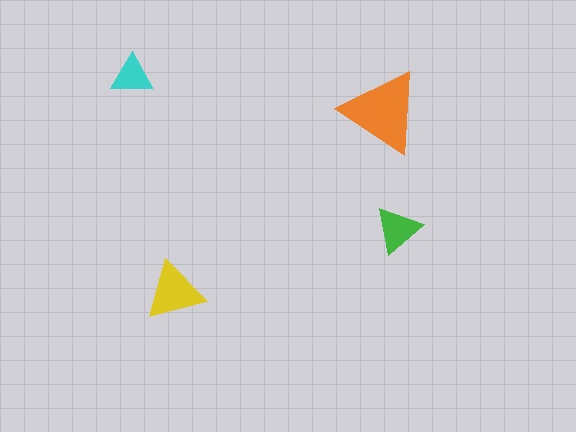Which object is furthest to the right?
The green triangle is rightmost.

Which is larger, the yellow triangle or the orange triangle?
The orange one.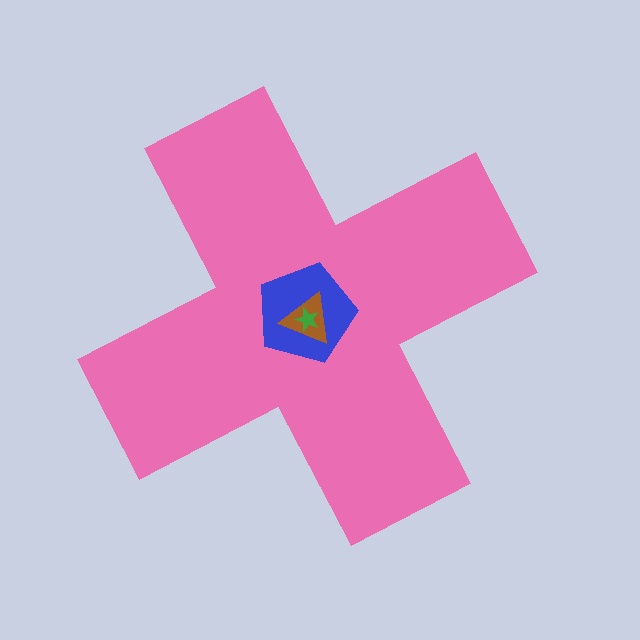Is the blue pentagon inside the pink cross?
Yes.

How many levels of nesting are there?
4.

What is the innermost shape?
The green star.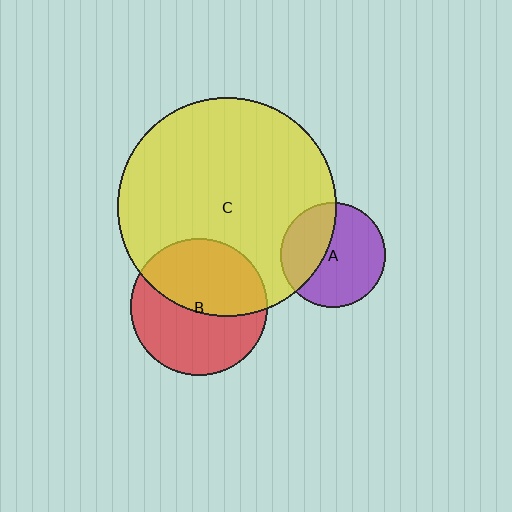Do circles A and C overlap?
Yes.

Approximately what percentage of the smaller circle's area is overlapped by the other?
Approximately 35%.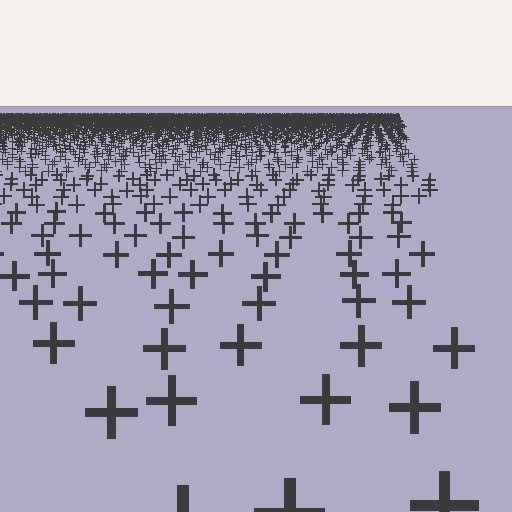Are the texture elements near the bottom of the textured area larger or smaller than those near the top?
Larger. Near the bottom, elements are closer to the viewer and appear at a bigger on-screen size.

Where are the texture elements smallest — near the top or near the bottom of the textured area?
Near the top.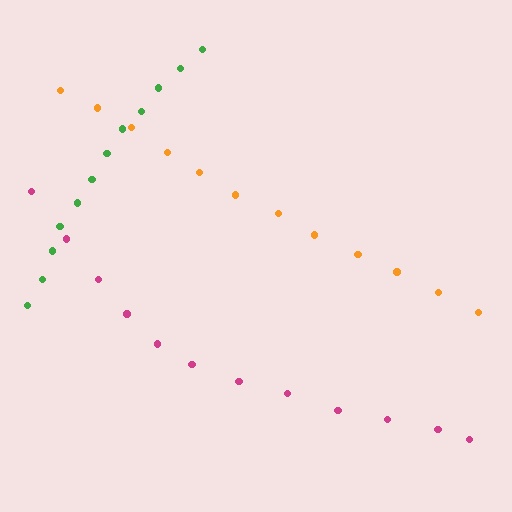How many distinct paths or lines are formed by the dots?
There are 3 distinct paths.